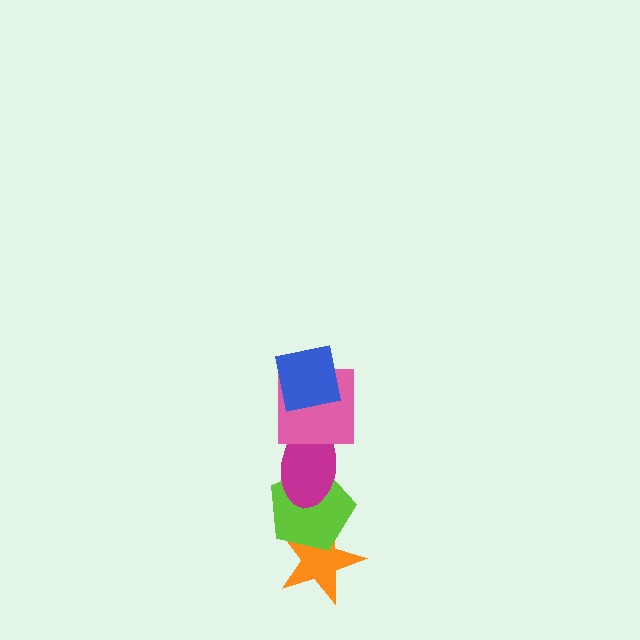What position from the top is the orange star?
The orange star is 5th from the top.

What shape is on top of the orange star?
The lime pentagon is on top of the orange star.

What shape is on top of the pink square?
The blue square is on top of the pink square.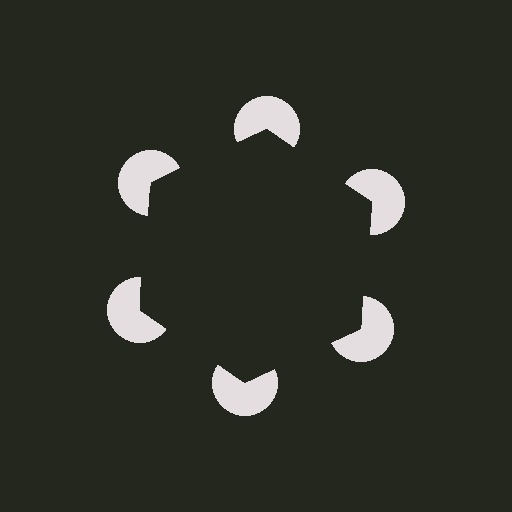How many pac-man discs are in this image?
There are 6 — one at each vertex of the illusory hexagon.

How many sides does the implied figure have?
6 sides.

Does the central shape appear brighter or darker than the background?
It typically appears slightly darker than the background, even though no actual brightness change is drawn.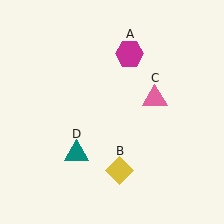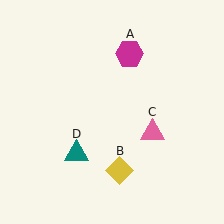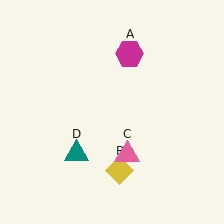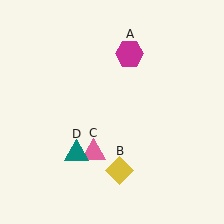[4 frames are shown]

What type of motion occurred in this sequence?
The pink triangle (object C) rotated clockwise around the center of the scene.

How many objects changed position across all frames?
1 object changed position: pink triangle (object C).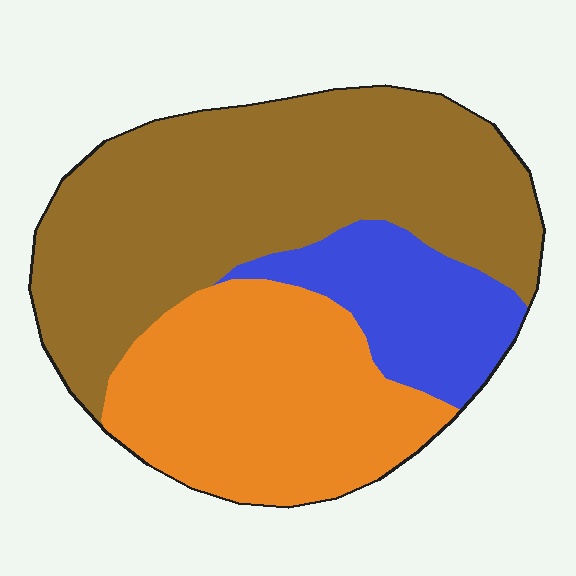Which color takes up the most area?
Brown, at roughly 50%.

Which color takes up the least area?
Blue, at roughly 15%.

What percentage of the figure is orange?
Orange covers around 35% of the figure.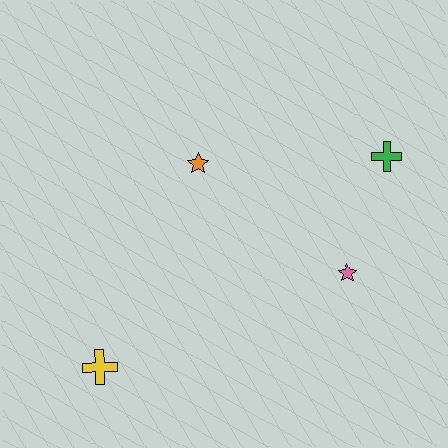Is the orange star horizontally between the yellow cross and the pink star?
Yes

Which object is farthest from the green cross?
The yellow cross is farthest from the green cross.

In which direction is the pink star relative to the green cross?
The pink star is below the green cross.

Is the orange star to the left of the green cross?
Yes